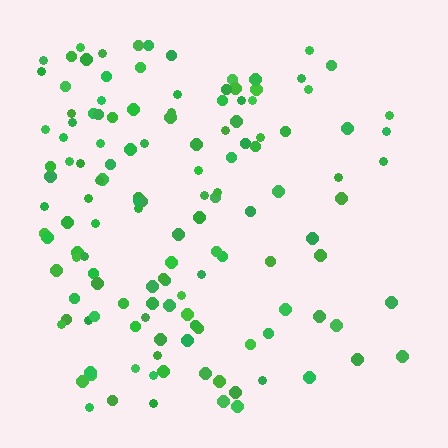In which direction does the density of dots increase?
From right to left, with the left side densest.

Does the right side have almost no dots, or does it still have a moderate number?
Still a moderate number, just noticeably fewer than the left.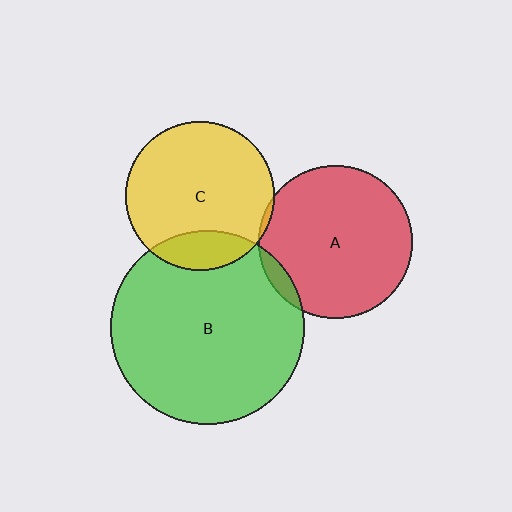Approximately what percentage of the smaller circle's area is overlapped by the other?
Approximately 5%.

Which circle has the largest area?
Circle B (green).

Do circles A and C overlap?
Yes.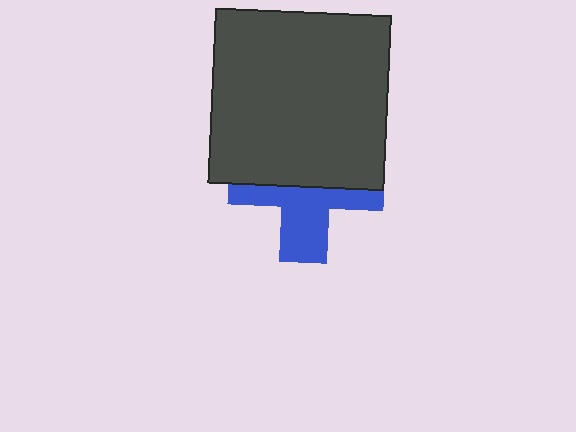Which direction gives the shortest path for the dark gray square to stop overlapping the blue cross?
Moving up gives the shortest separation.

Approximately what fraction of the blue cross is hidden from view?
Roughly 55% of the blue cross is hidden behind the dark gray square.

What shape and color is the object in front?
The object in front is a dark gray square.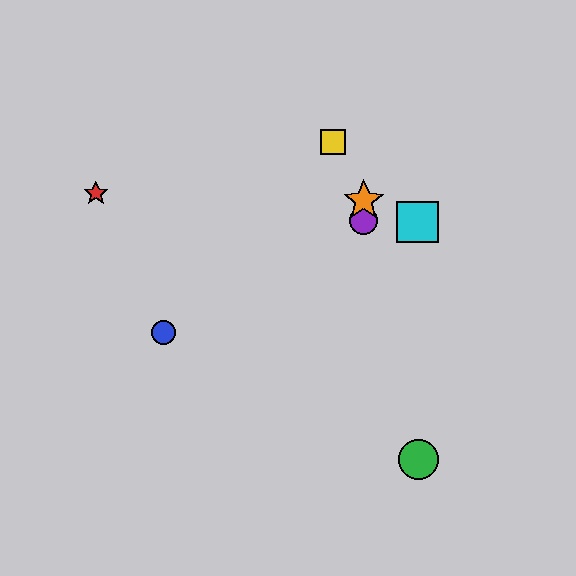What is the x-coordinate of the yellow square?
The yellow square is at x≈333.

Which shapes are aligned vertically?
The purple circle, the orange star are aligned vertically.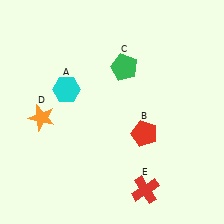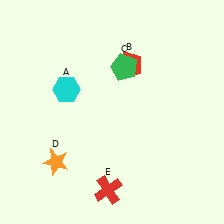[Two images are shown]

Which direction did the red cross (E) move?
The red cross (E) moved left.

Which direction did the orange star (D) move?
The orange star (D) moved down.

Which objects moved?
The objects that moved are: the red pentagon (B), the orange star (D), the red cross (E).